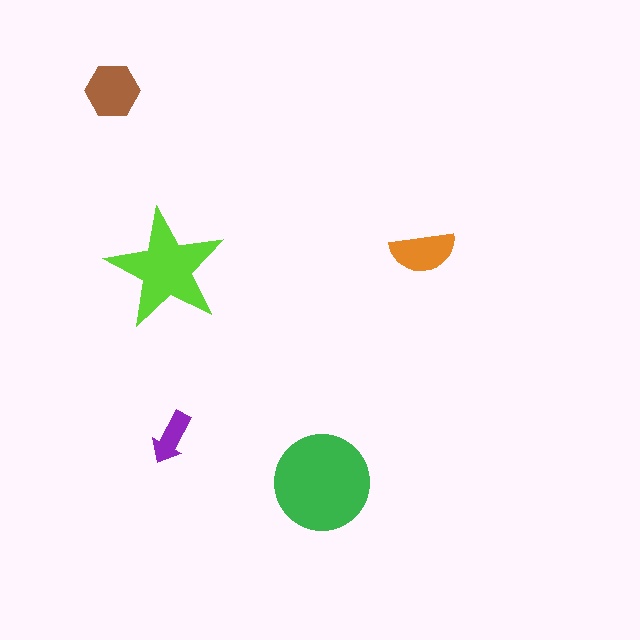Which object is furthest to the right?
The orange semicircle is rightmost.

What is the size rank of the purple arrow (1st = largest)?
5th.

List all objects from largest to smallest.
The green circle, the lime star, the brown hexagon, the orange semicircle, the purple arrow.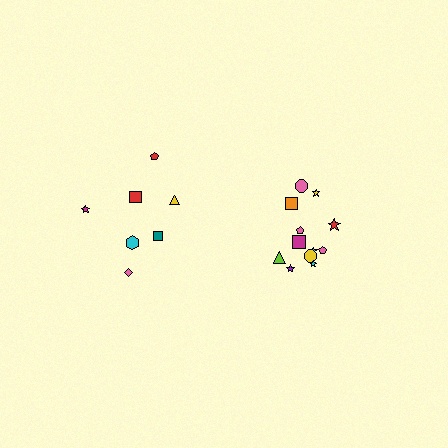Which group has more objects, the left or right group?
The right group.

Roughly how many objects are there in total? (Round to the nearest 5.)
Roughly 20 objects in total.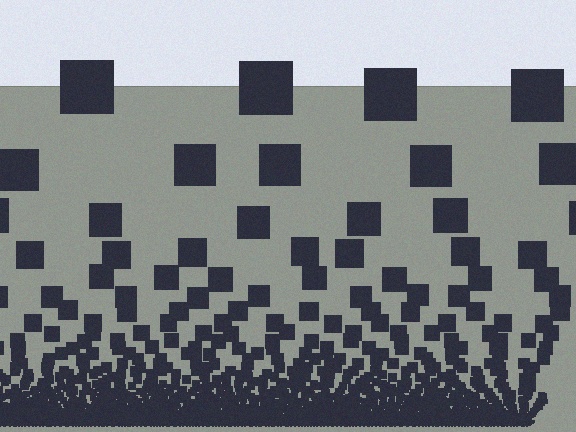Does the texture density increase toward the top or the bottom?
Density increases toward the bottom.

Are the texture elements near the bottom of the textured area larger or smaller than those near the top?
Smaller. The gradient is inverted — elements near the bottom are smaller and denser.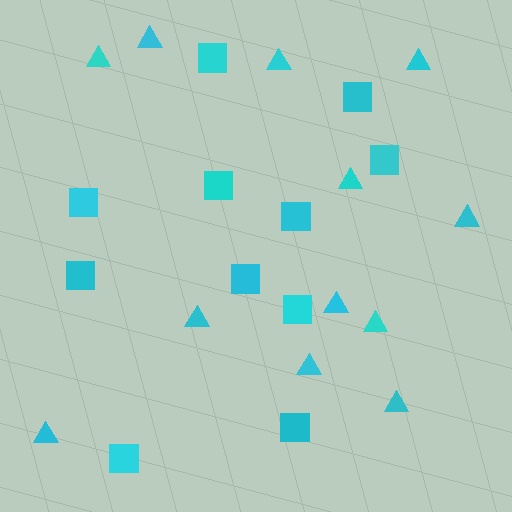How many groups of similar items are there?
There are 2 groups: one group of squares (11) and one group of triangles (12).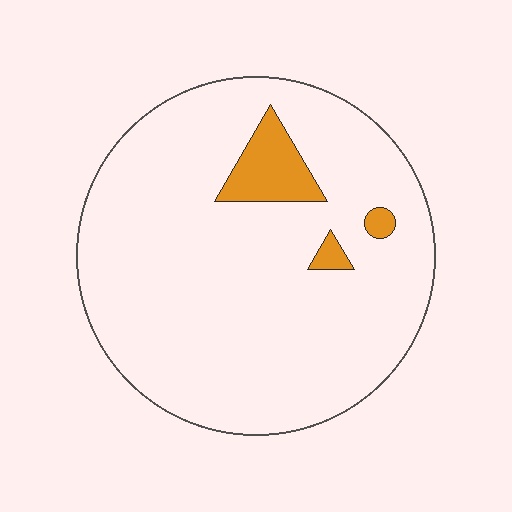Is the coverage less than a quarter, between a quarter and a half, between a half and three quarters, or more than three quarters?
Less than a quarter.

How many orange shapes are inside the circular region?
3.